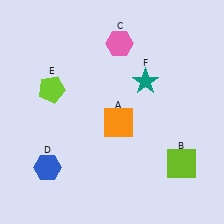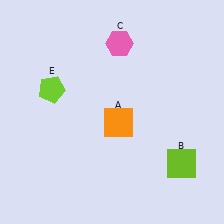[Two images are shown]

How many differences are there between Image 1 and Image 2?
There are 2 differences between the two images.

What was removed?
The blue hexagon (D), the teal star (F) were removed in Image 2.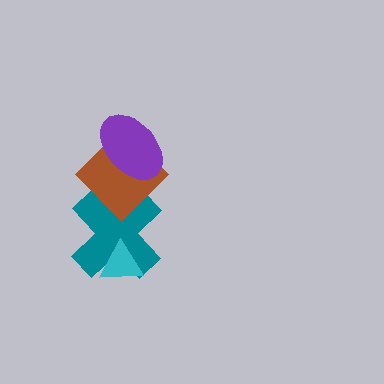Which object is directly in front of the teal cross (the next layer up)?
The brown diamond is directly in front of the teal cross.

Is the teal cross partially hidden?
Yes, it is partially covered by another shape.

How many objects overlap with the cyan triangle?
1 object overlaps with the cyan triangle.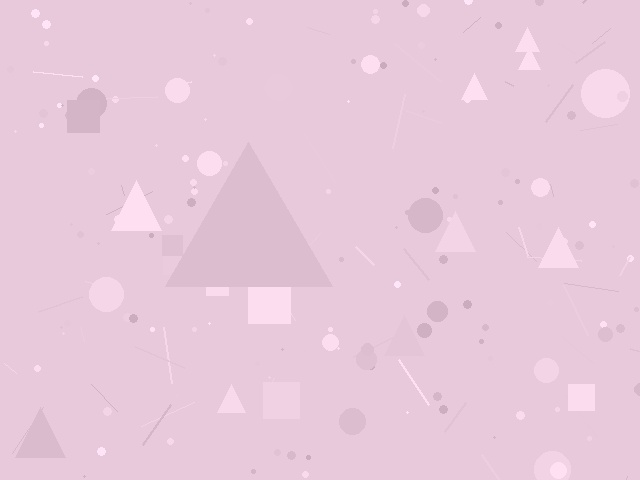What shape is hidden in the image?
A triangle is hidden in the image.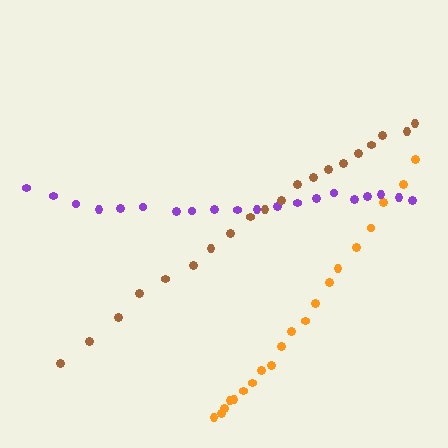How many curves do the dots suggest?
There are 3 distinct paths.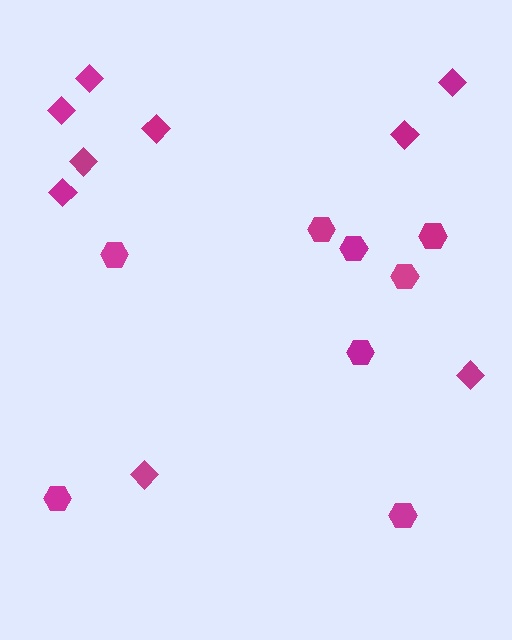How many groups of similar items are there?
There are 2 groups: one group of diamonds (9) and one group of hexagons (8).